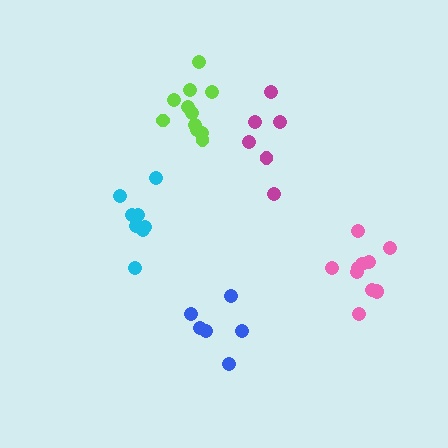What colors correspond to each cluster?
The clusters are colored: magenta, cyan, pink, blue, lime.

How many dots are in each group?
Group 1: 6 dots, Group 2: 9 dots, Group 3: 11 dots, Group 4: 6 dots, Group 5: 11 dots (43 total).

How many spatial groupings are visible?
There are 5 spatial groupings.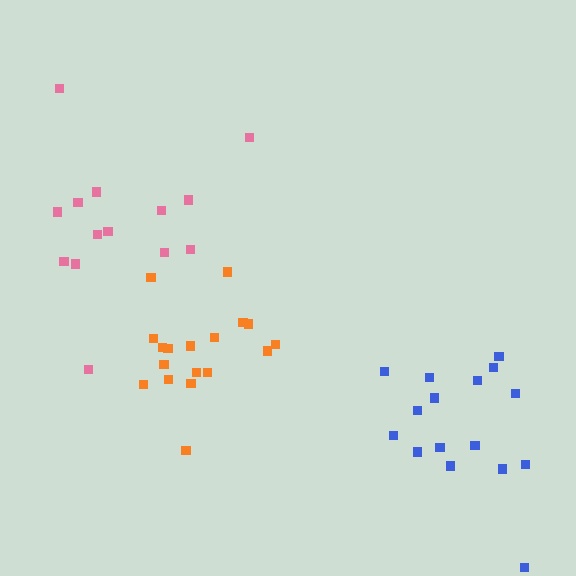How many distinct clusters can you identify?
There are 3 distinct clusters.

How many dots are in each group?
Group 1: 18 dots, Group 2: 14 dots, Group 3: 16 dots (48 total).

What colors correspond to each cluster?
The clusters are colored: orange, pink, blue.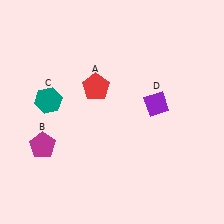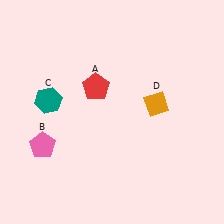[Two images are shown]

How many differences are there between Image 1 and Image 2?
There are 2 differences between the two images.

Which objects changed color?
B changed from magenta to pink. D changed from purple to orange.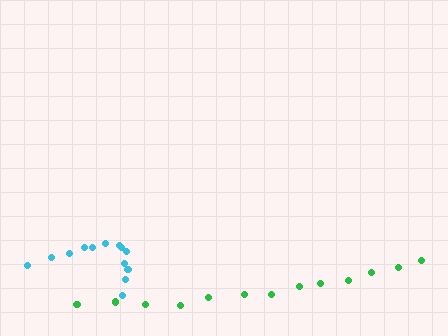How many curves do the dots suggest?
There are 2 distinct paths.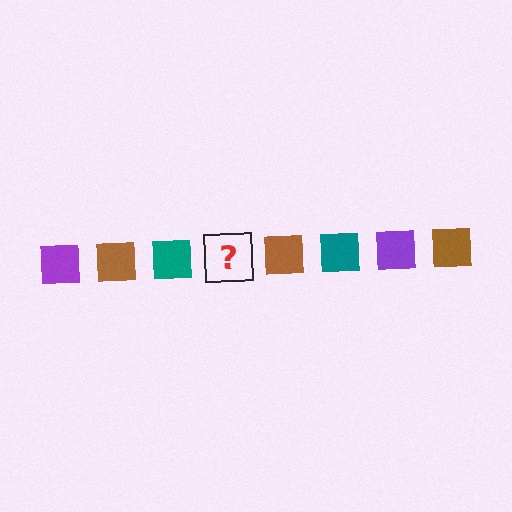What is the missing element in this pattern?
The missing element is a purple square.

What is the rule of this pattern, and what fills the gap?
The rule is that the pattern cycles through purple, brown, teal squares. The gap should be filled with a purple square.